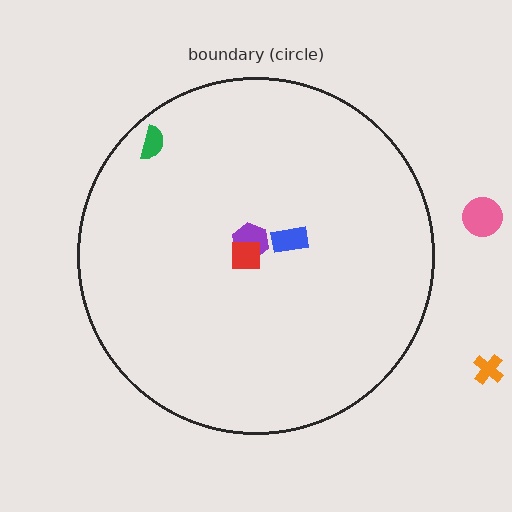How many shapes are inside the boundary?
4 inside, 2 outside.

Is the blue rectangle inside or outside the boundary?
Inside.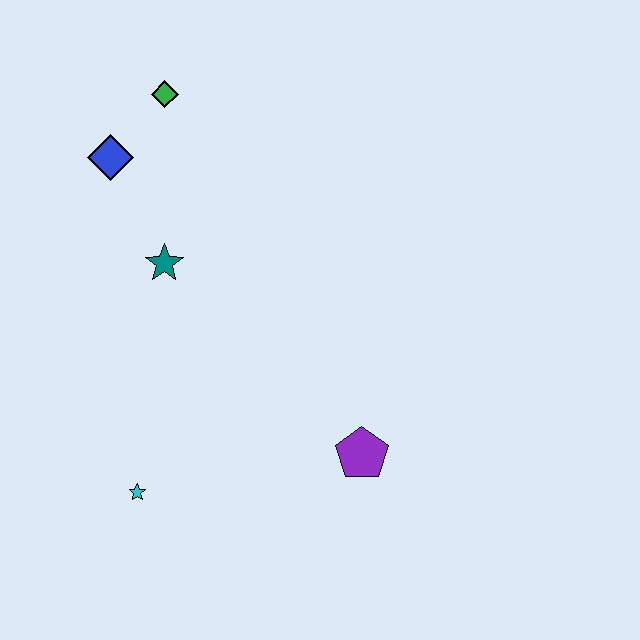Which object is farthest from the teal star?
The purple pentagon is farthest from the teal star.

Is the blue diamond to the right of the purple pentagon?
No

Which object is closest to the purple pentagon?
The cyan star is closest to the purple pentagon.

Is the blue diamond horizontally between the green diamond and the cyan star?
No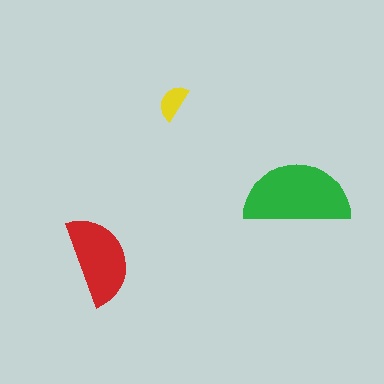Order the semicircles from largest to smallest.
the green one, the red one, the yellow one.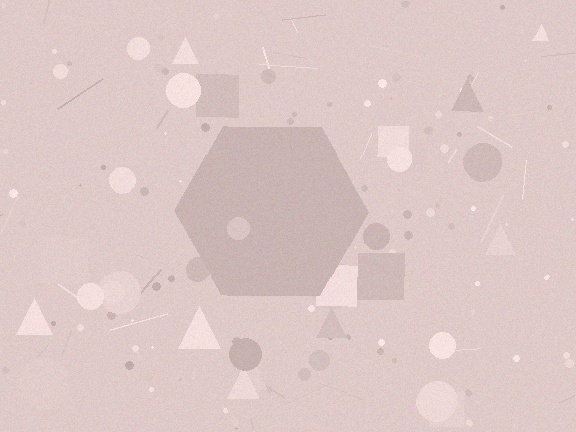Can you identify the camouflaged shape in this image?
The camouflaged shape is a hexagon.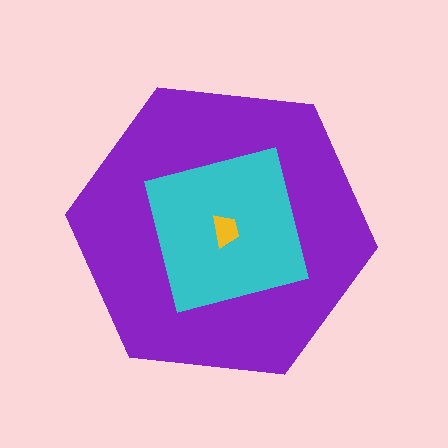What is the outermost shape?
The purple hexagon.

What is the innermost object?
The yellow trapezoid.